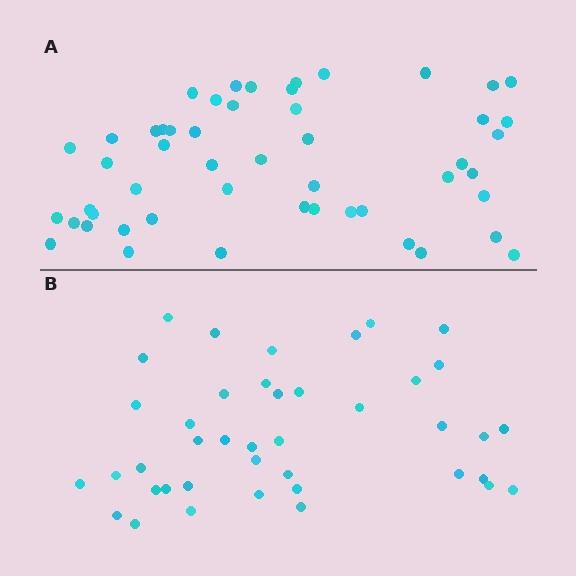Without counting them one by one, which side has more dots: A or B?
Region A (the top region) has more dots.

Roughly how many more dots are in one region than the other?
Region A has roughly 10 or so more dots than region B.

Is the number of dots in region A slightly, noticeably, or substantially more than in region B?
Region A has only slightly more — the two regions are fairly close. The ratio is roughly 1.2 to 1.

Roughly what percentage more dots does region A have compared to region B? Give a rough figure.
About 25% more.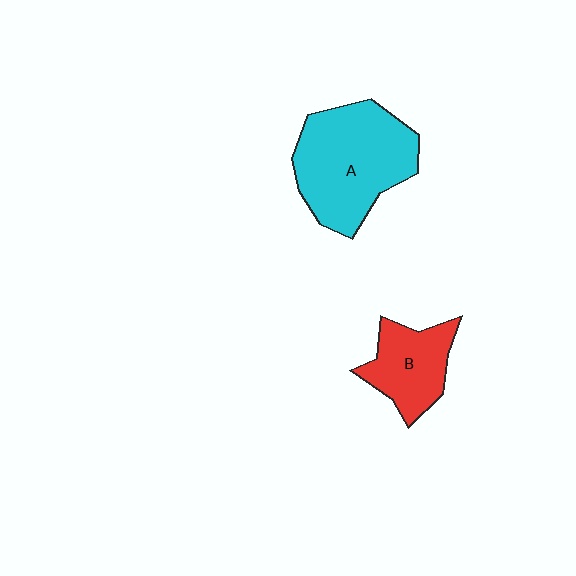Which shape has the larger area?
Shape A (cyan).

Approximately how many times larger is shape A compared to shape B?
Approximately 1.8 times.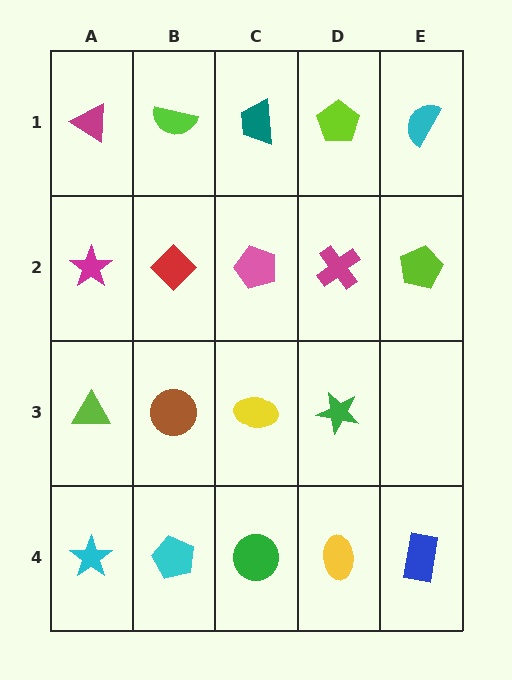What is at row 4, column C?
A green circle.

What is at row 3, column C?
A yellow ellipse.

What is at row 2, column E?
A lime pentagon.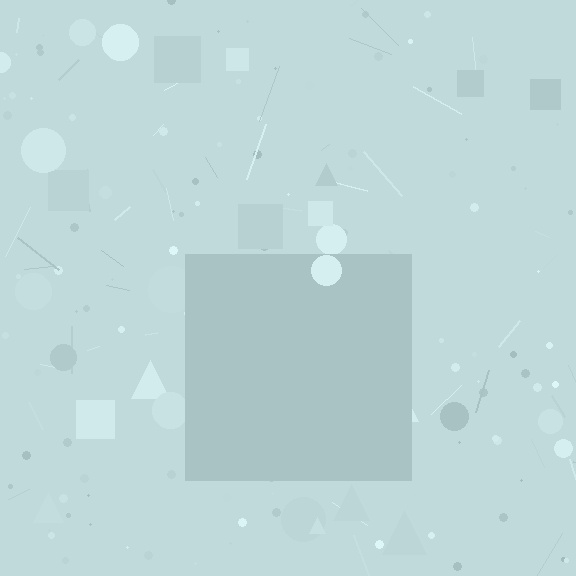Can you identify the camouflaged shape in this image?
The camouflaged shape is a square.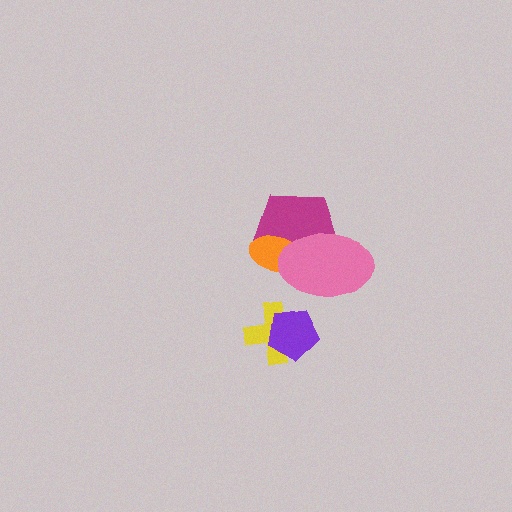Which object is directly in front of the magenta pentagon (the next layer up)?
The orange ellipse is directly in front of the magenta pentagon.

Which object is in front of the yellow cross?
The purple pentagon is in front of the yellow cross.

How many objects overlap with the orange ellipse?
2 objects overlap with the orange ellipse.